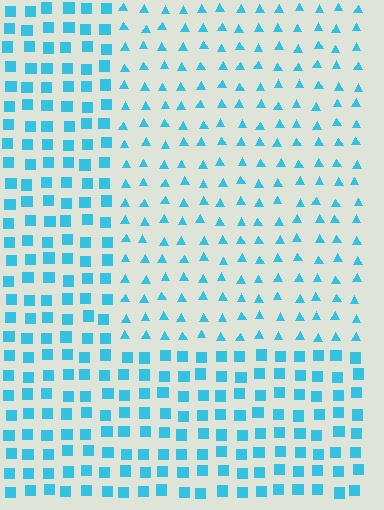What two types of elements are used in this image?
The image uses triangles inside the rectangle region and squares outside it.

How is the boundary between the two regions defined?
The boundary is defined by a change in element shape: triangles inside vs. squares outside. All elements share the same color and spacing.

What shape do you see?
I see a rectangle.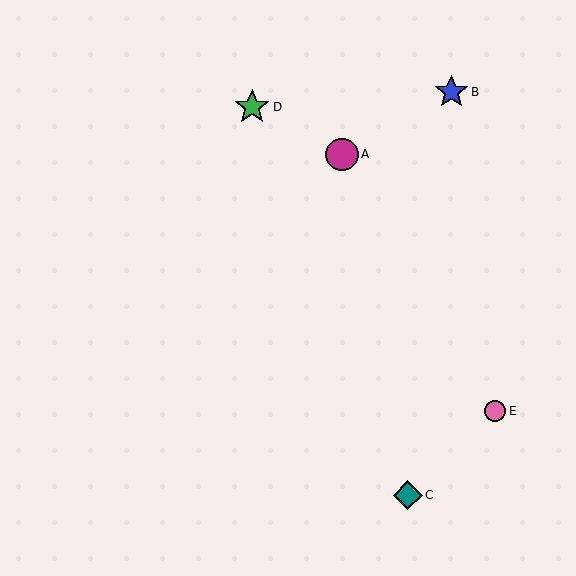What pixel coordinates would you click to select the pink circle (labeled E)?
Click at (495, 411) to select the pink circle E.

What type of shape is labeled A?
Shape A is a magenta circle.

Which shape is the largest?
The green star (labeled D) is the largest.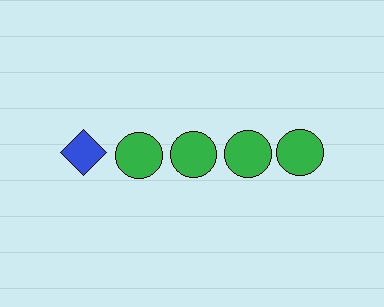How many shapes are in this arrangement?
There are 5 shapes arranged in a grid pattern.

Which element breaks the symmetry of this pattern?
The blue diamond in the top row, leftmost column breaks the symmetry. All other shapes are green circles.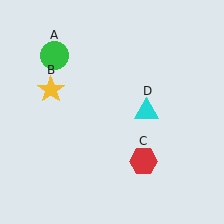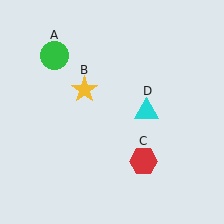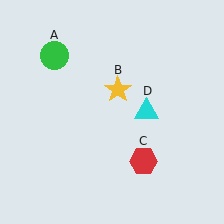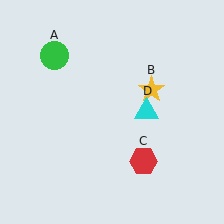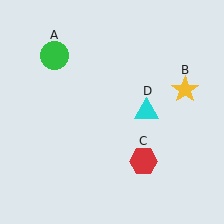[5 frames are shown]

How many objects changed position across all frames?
1 object changed position: yellow star (object B).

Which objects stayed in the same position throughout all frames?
Green circle (object A) and red hexagon (object C) and cyan triangle (object D) remained stationary.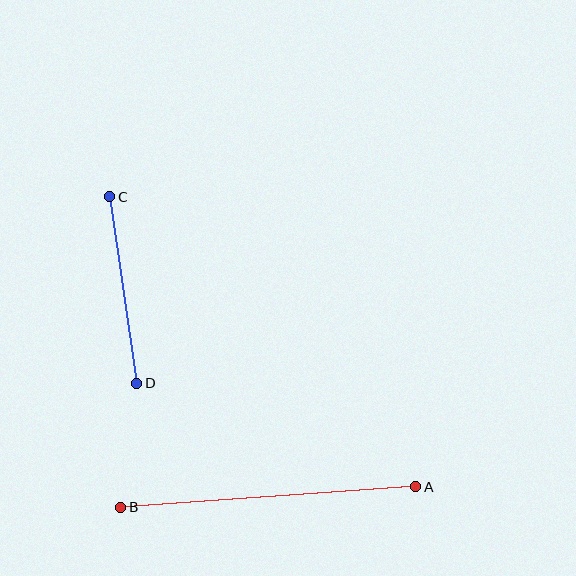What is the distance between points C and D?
The distance is approximately 188 pixels.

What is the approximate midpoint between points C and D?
The midpoint is at approximately (123, 290) pixels.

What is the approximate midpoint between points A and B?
The midpoint is at approximately (268, 497) pixels.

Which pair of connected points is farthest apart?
Points A and B are farthest apart.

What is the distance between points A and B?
The distance is approximately 295 pixels.